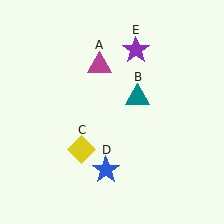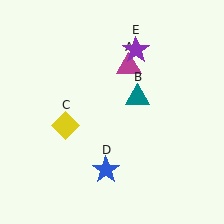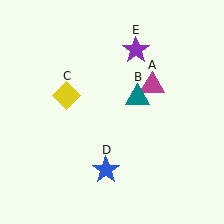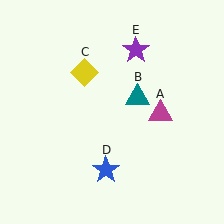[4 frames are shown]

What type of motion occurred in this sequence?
The magenta triangle (object A), yellow diamond (object C) rotated clockwise around the center of the scene.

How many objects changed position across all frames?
2 objects changed position: magenta triangle (object A), yellow diamond (object C).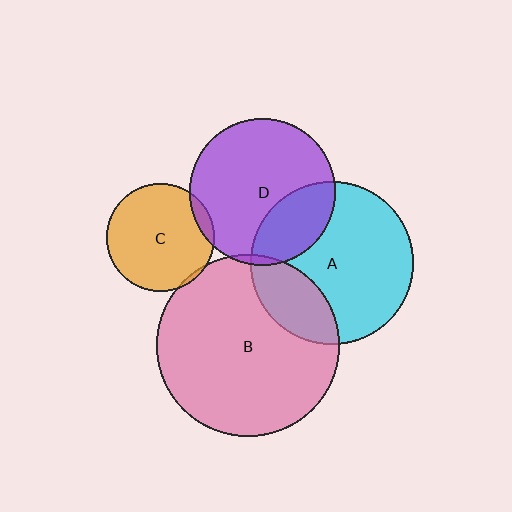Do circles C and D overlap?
Yes.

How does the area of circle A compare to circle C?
Approximately 2.3 times.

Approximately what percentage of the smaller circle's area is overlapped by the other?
Approximately 5%.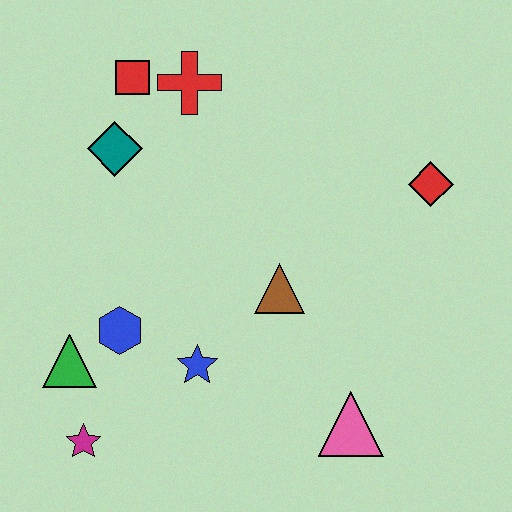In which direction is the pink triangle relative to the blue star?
The pink triangle is to the right of the blue star.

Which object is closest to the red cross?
The red square is closest to the red cross.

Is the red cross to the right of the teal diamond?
Yes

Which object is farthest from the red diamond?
The magenta star is farthest from the red diamond.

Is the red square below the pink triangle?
No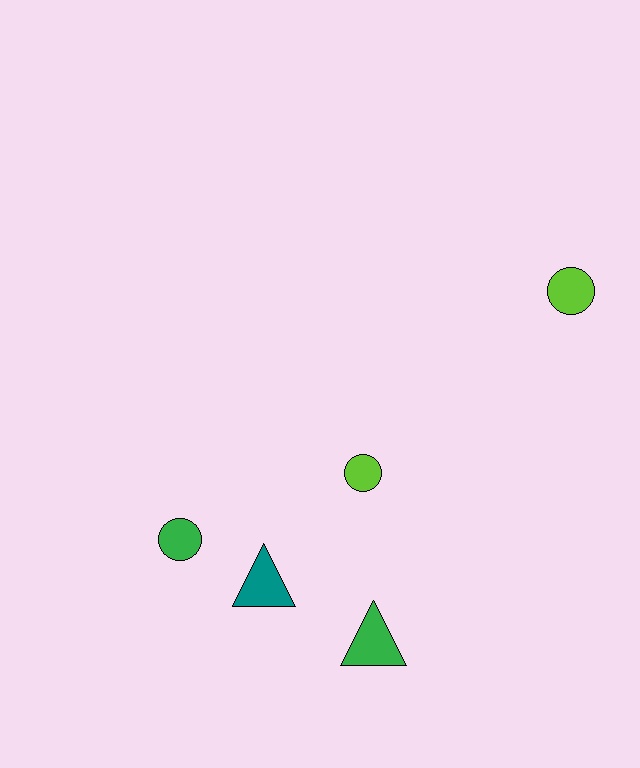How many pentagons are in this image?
There are no pentagons.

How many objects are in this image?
There are 5 objects.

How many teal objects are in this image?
There is 1 teal object.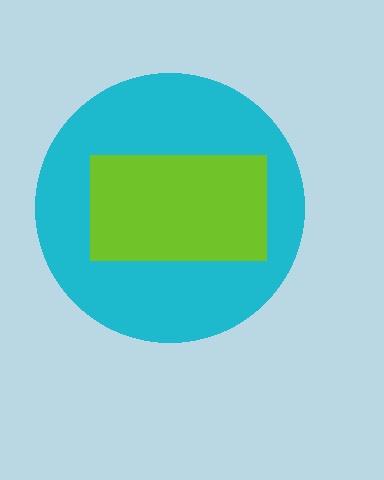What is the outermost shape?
The cyan circle.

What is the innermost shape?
The lime rectangle.